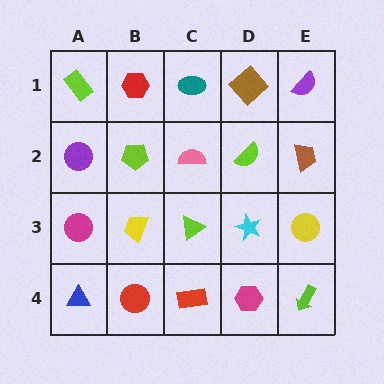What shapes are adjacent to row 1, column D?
A lime semicircle (row 2, column D), a teal ellipse (row 1, column C), a purple semicircle (row 1, column E).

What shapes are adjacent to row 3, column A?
A purple circle (row 2, column A), a blue triangle (row 4, column A), a yellow trapezoid (row 3, column B).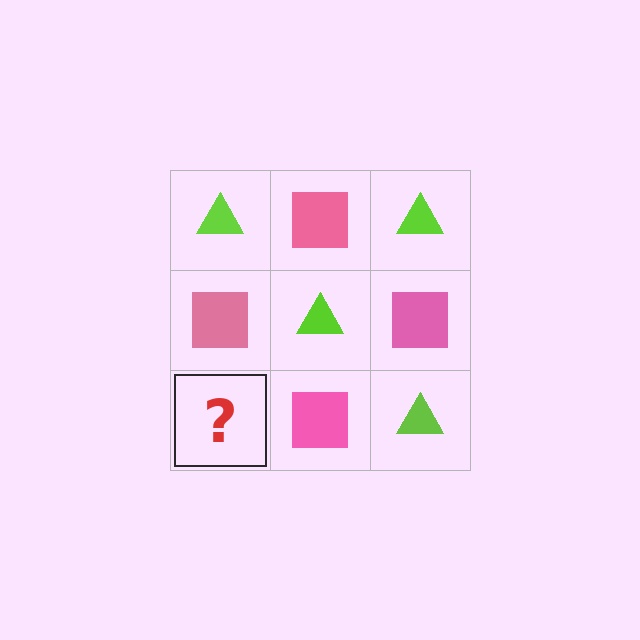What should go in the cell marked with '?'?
The missing cell should contain a lime triangle.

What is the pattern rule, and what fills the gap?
The rule is that it alternates lime triangle and pink square in a checkerboard pattern. The gap should be filled with a lime triangle.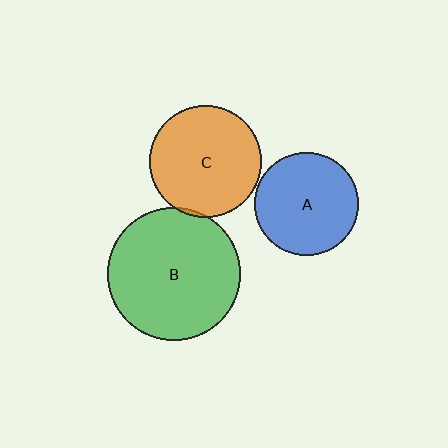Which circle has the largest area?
Circle B (green).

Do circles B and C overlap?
Yes.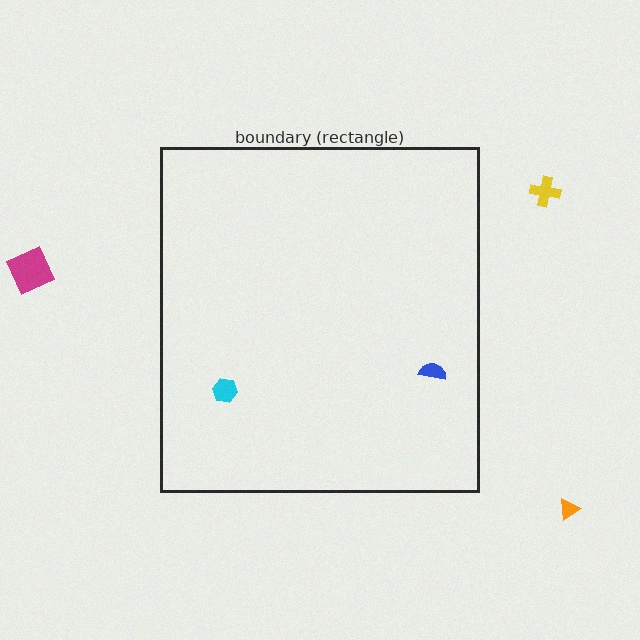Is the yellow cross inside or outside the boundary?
Outside.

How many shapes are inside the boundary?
2 inside, 3 outside.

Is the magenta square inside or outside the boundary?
Outside.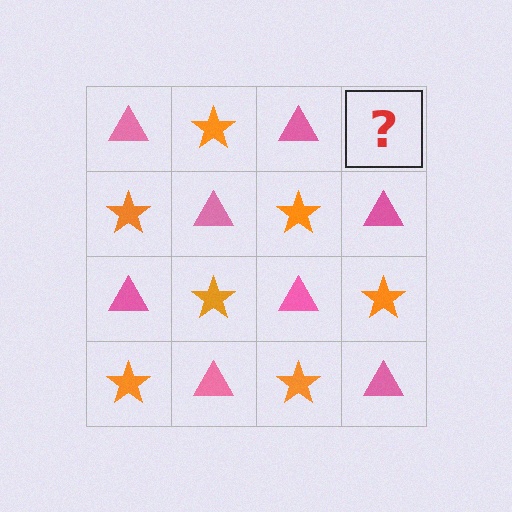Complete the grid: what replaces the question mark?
The question mark should be replaced with an orange star.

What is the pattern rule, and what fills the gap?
The rule is that it alternates pink triangle and orange star in a checkerboard pattern. The gap should be filled with an orange star.